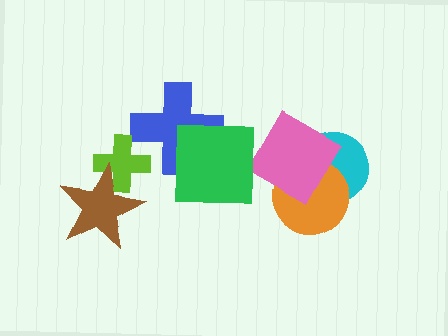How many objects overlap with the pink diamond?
2 objects overlap with the pink diamond.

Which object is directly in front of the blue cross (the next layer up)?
The lime cross is directly in front of the blue cross.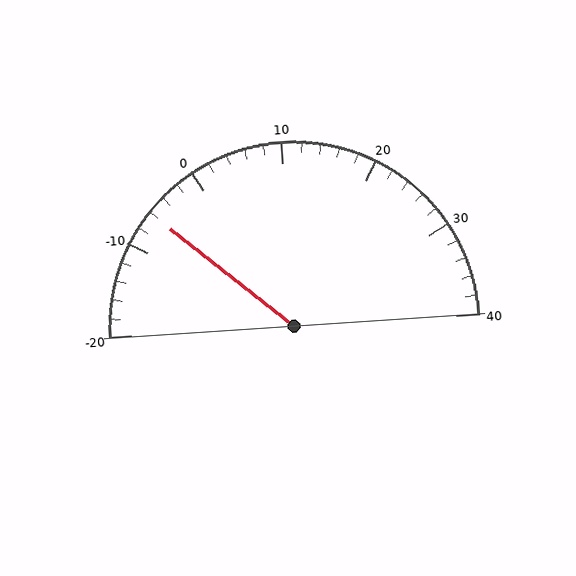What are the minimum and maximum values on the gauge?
The gauge ranges from -20 to 40.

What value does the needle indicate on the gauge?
The needle indicates approximately -6.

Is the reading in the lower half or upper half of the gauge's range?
The reading is in the lower half of the range (-20 to 40).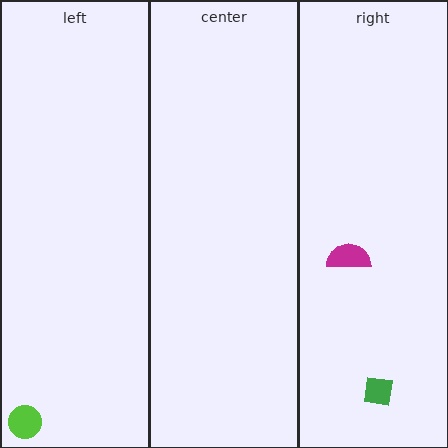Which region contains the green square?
The right region.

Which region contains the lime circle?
The left region.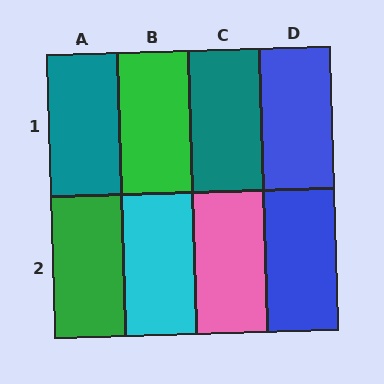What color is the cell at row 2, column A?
Green.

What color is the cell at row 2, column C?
Pink.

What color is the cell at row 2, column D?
Blue.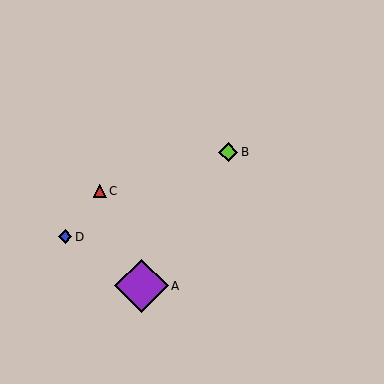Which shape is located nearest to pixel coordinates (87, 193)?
The red triangle (labeled C) at (100, 191) is nearest to that location.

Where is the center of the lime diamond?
The center of the lime diamond is at (228, 152).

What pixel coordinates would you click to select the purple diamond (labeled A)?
Click at (142, 286) to select the purple diamond A.